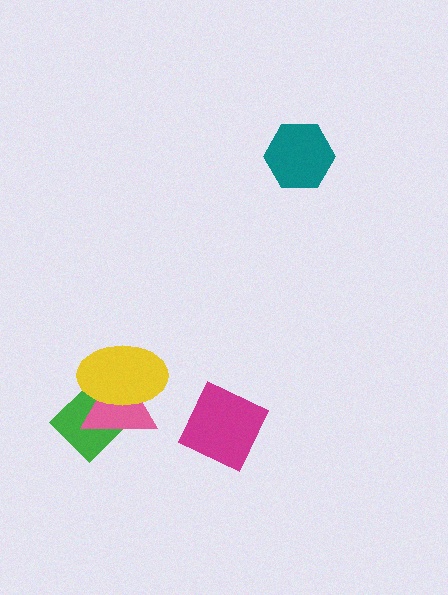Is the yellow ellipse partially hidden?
No, no other shape covers it.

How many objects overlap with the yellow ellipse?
2 objects overlap with the yellow ellipse.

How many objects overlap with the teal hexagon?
0 objects overlap with the teal hexagon.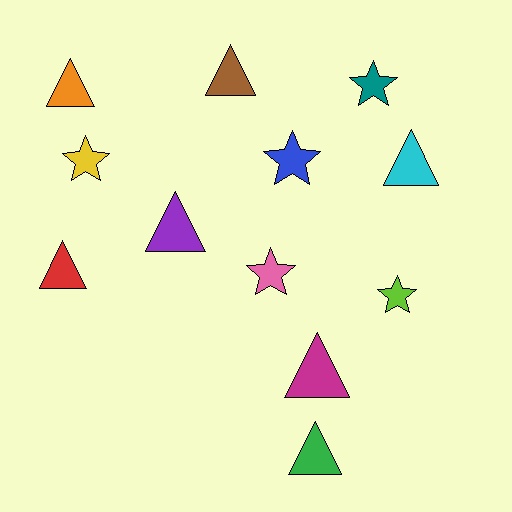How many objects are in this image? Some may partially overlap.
There are 12 objects.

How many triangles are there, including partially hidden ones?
There are 7 triangles.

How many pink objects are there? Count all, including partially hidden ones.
There is 1 pink object.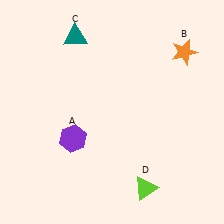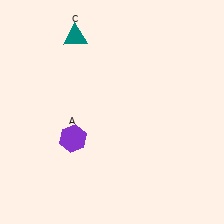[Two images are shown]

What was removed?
The lime triangle (D), the orange star (B) were removed in Image 2.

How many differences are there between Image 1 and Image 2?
There are 2 differences between the two images.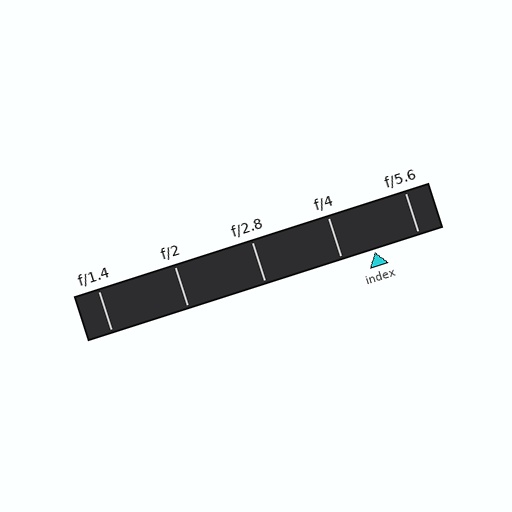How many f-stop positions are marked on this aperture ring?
There are 5 f-stop positions marked.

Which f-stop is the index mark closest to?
The index mark is closest to f/4.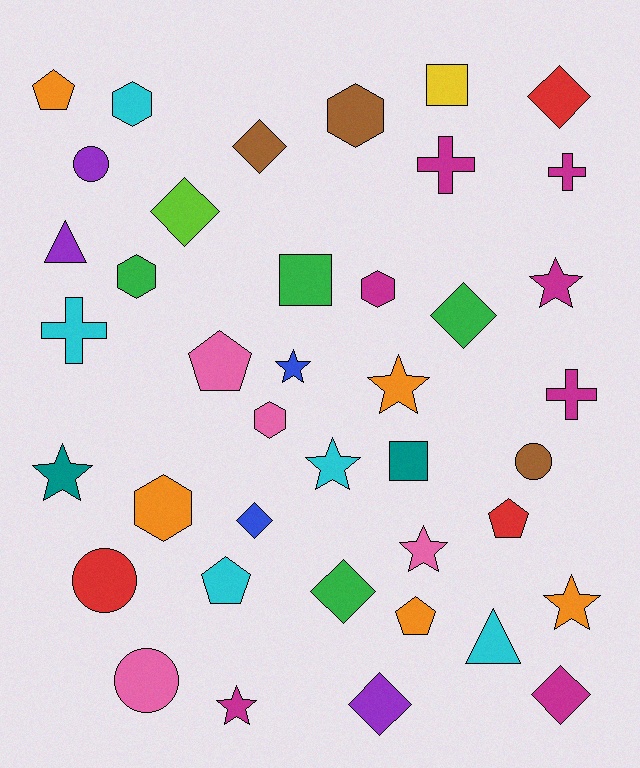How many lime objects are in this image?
There is 1 lime object.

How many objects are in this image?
There are 40 objects.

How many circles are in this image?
There are 4 circles.